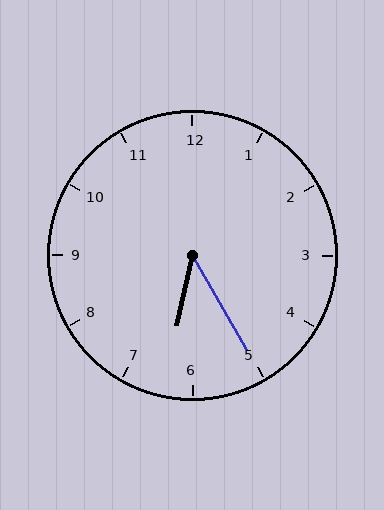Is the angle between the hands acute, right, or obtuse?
It is acute.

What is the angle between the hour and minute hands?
Approximately 42 degrees.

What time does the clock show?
6:25.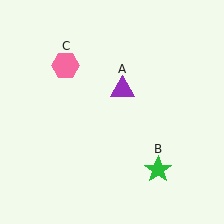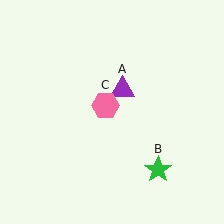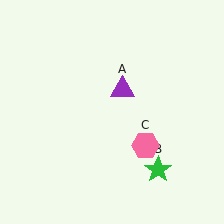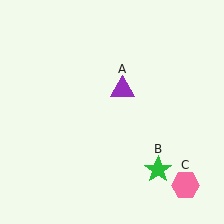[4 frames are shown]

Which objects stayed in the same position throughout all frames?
Purple triangle (object A) and green star (object B) remained stationary.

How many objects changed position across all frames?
1 object changed position: pink hexagon (object C).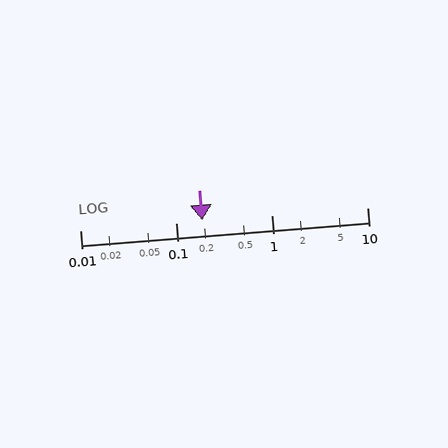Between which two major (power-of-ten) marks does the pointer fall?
The pointer is between 0.1 and 1.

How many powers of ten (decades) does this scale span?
The scale spans 3 decades, from 0.01 to 10.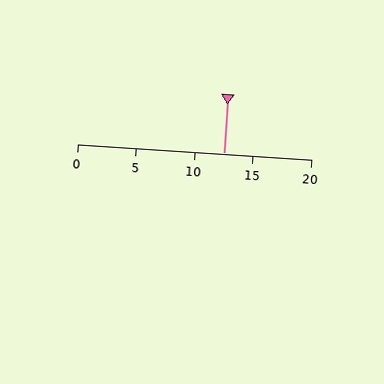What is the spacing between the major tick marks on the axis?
The major ticks are spaced 5 apart.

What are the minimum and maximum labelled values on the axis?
The axis runs from 0 to 20.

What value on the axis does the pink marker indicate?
The marker indicates approximately 12.5.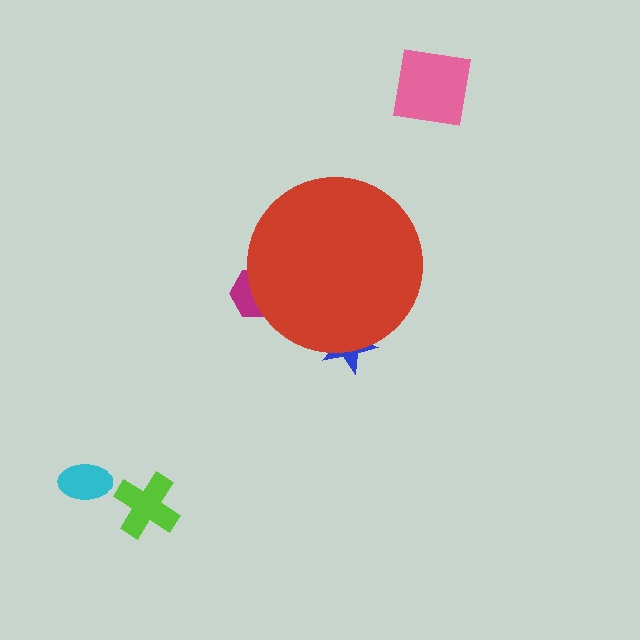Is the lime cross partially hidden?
No, the lime cross is fully visible.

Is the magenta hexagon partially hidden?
Yes, the magenta hexagon is partially hidden behind the red circle.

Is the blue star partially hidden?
Yes, the blue star is partially hidden behind the red circle.